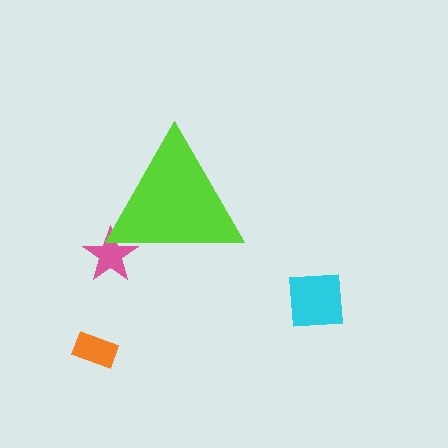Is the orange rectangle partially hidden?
No, the orange rectangle is fully visible.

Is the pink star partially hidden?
Yes, the pink star is partially hidden behind the lime triangle.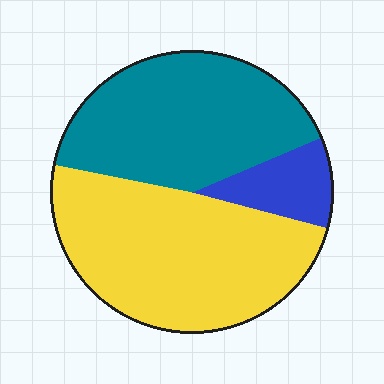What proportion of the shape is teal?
Teal takes up between a quarter and a half of the shape.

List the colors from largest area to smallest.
From largest to smallest: yellow, teal, blue.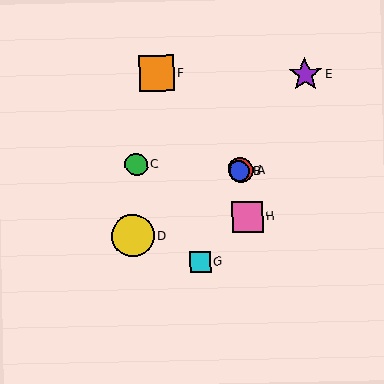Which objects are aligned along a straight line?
Objects A, B, D are aligned along a straight line.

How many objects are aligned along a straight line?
3 objects (A, B, D) are aligned along a straight line.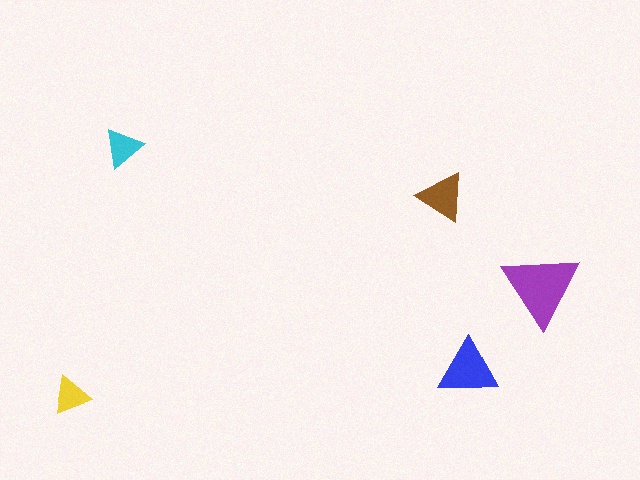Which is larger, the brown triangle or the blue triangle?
The blue one.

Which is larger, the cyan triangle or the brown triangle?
The brown one.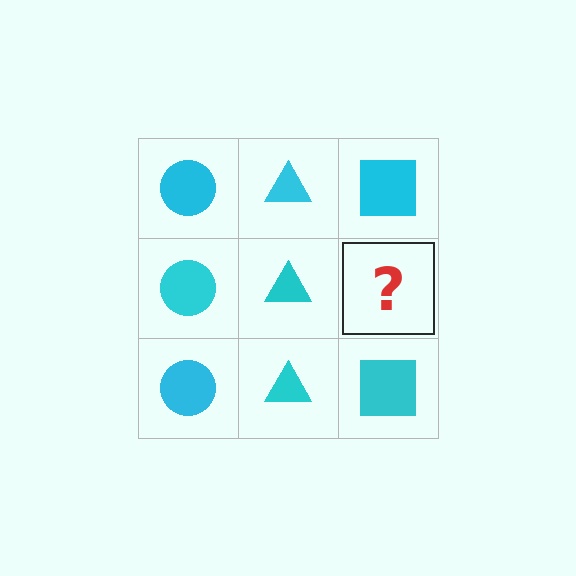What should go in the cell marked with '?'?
The missing cell should contain a cyan square.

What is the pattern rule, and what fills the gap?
The rule is that each column has a consistent shape. The gap should be filled with a cyan square.